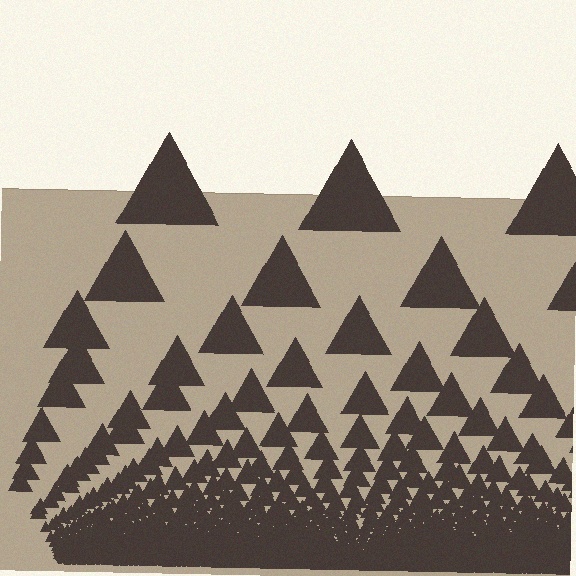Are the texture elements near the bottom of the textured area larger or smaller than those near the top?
Smaller. The gradient is inverted — elements near the bottom are smaller and denser.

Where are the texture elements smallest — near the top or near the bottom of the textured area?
Near the bottom.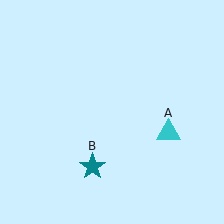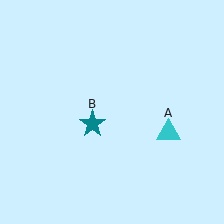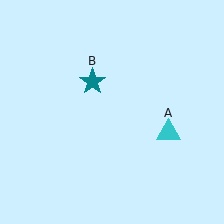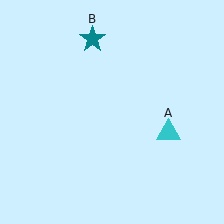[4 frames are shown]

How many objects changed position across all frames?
1 object changed position: teal star (object B).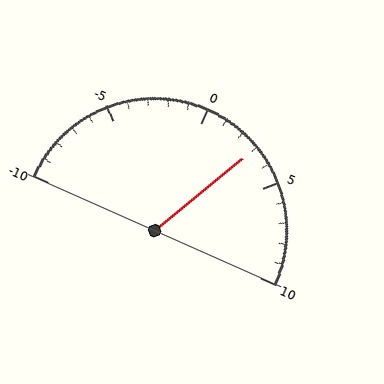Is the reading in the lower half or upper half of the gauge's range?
The reading is in the upper half of the range (-10 to 10).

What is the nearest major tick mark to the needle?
The nearest major tick mark is 5.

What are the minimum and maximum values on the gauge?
The gauge ranges from -10 to 10.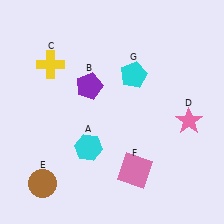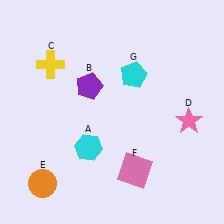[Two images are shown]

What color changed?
The circle (E) changed from brown in Image 1 to orange in Image 2.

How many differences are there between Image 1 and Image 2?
There is 1 difference between the two images.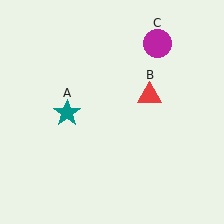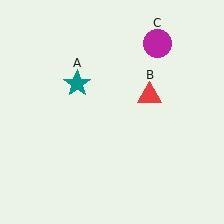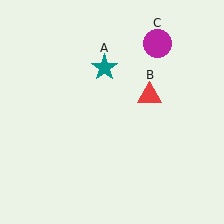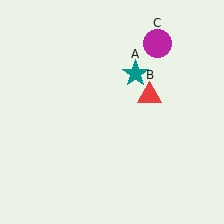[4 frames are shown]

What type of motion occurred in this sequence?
The teal star (object A) rotated clockwise around the center of the scene.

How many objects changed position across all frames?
1 object changed position: teal star (object A).